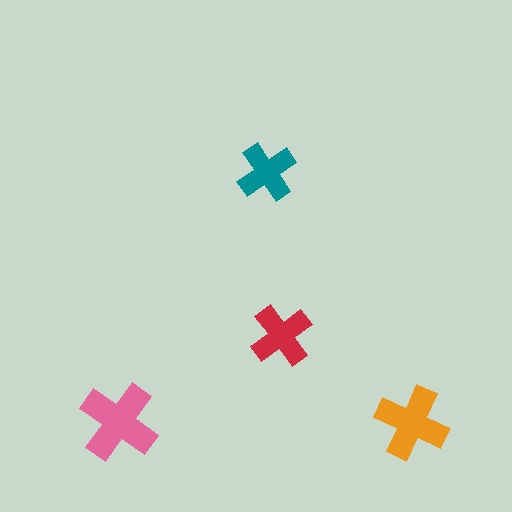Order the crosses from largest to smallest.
the pink one, the orange one, the red one, the teal one.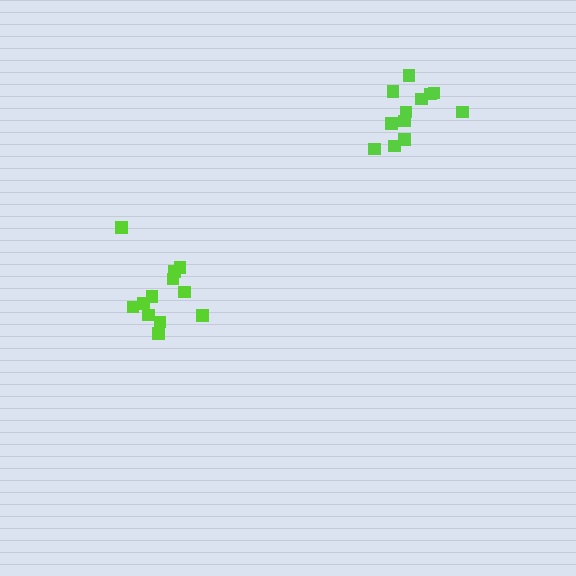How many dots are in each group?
Group 1: 12 dots, Group 2: 12 dots (24 total).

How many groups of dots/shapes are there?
There are 2 groups.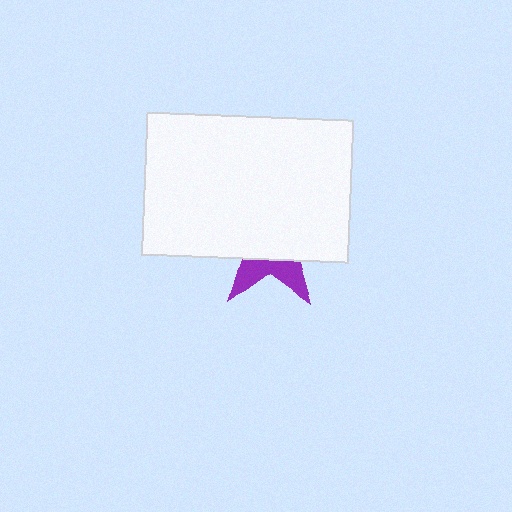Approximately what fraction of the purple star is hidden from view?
Roughly 70% of the purple star is hidden behind the white rectangle.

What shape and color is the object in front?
The object in front is a white rectangle.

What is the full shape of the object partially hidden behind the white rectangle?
The partially hidden object is a purple star.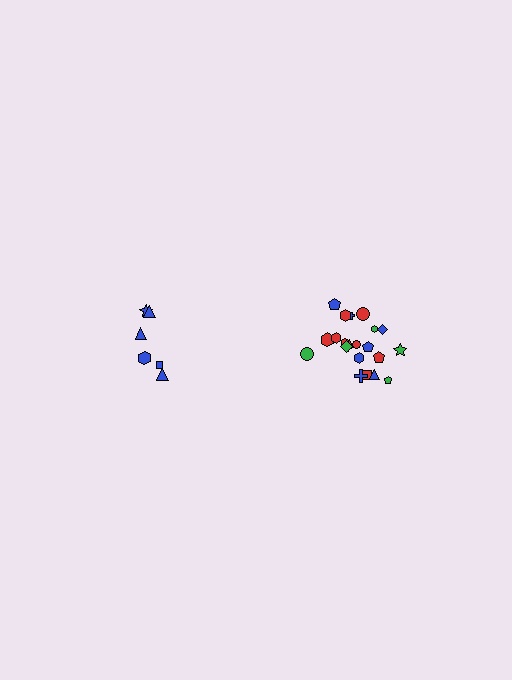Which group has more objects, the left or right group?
The right group.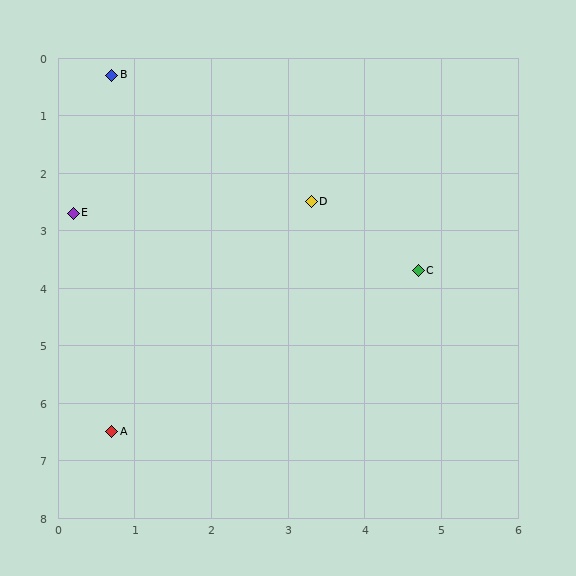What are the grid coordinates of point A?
Point A is at approximately (0.7, 6.5).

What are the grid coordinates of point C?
Point C is at approximately (4.7, 3.7).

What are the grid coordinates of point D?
Point D is at approximately (3.3, 2.5).